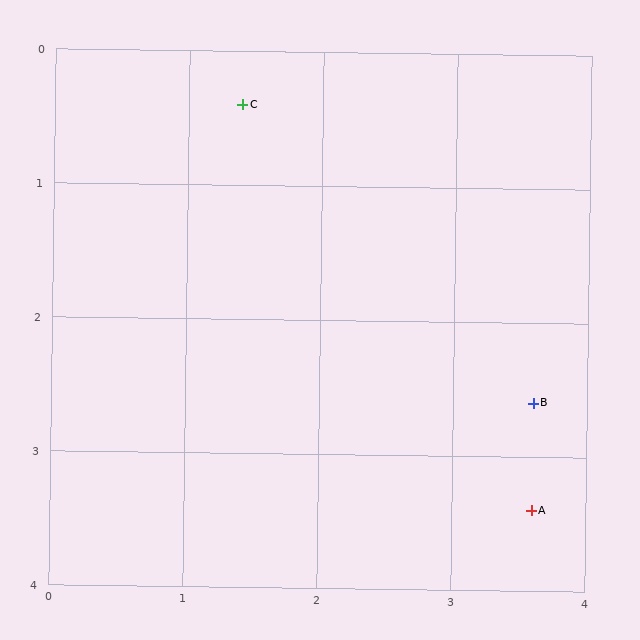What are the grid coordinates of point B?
Point B is at approximately (3.6, 2.6).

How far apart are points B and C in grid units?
Points B and C are about 3.1 grid units apart.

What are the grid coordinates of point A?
Point A is at approximately (3.6, 3.4).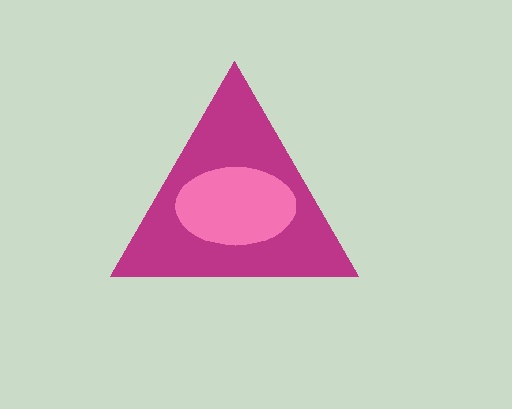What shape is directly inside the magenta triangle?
The pink ellipse.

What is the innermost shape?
The pink ellipse.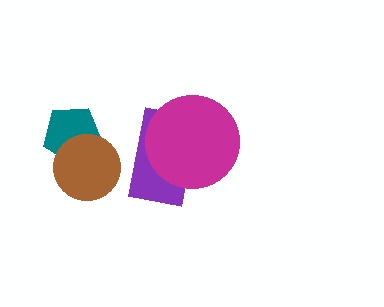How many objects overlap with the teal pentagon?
1 object overlaps with the teal pentagon.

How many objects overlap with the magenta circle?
1 object overlaps with the magenta circle.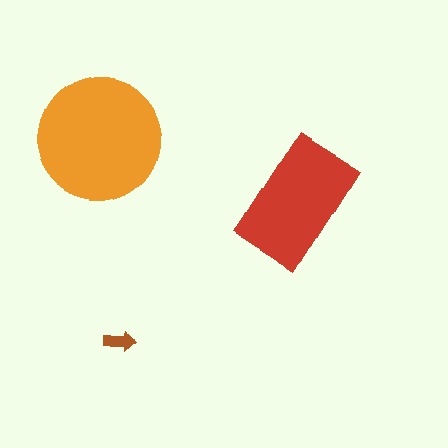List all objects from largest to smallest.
The orange circle, the red rectangle, the brown arrow.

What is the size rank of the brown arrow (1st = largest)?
3rd.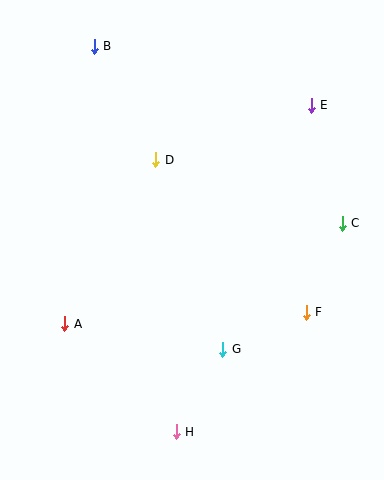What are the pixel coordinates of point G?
Point G is at (223, 349).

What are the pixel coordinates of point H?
Point H is at (176, 432).